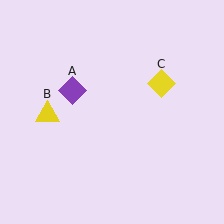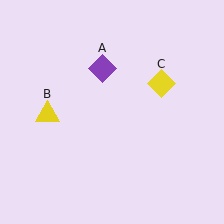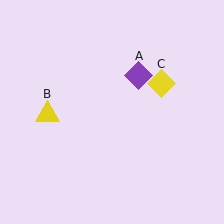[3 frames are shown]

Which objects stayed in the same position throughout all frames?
Yellow triangle (object B) and yellow diamond (object C) remained stationary.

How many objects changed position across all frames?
1 object changed position: purple diamond (object A).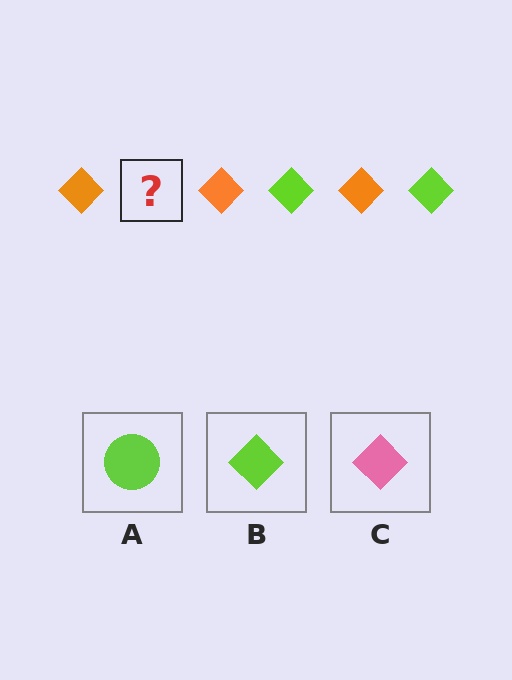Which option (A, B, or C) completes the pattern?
B.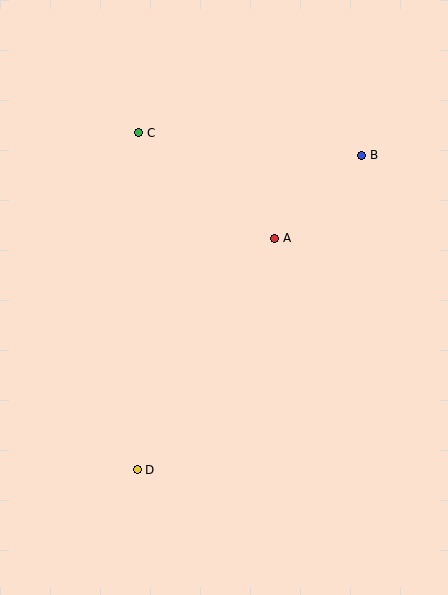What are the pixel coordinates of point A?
Point A is at (275, 238).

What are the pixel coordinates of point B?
Point B is at (362, 155).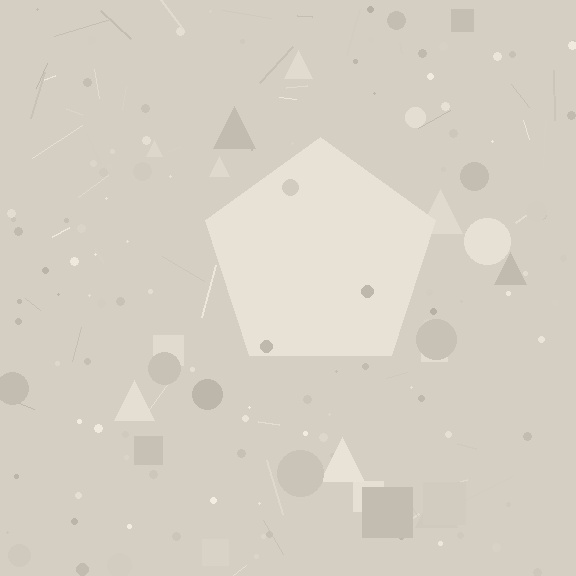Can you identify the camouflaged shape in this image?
The camouflaged shape is a pentagon.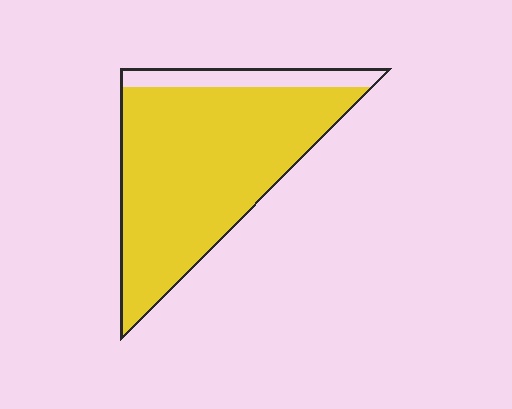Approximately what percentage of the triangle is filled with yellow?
Approximately 85%.